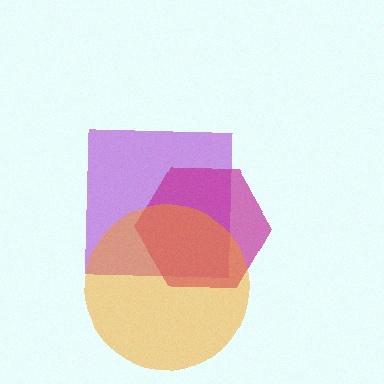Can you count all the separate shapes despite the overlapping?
Yes, there are 3 separate shapes.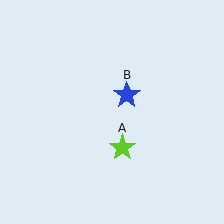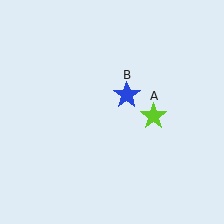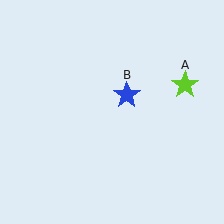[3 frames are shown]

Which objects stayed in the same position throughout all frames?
Blue star (object B) remained stationary.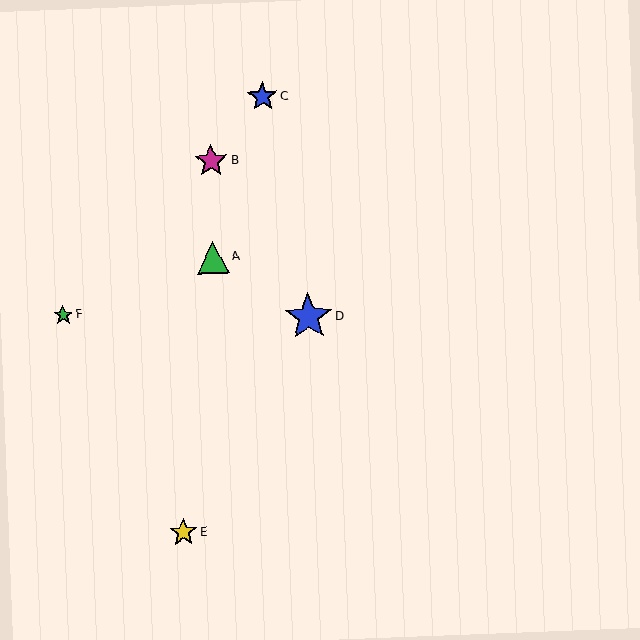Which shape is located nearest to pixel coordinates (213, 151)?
The magenta star (labeled B) at (211, 161) is nearest to that location.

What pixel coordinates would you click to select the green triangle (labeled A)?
Click at (213, 258) to select the green triangle A.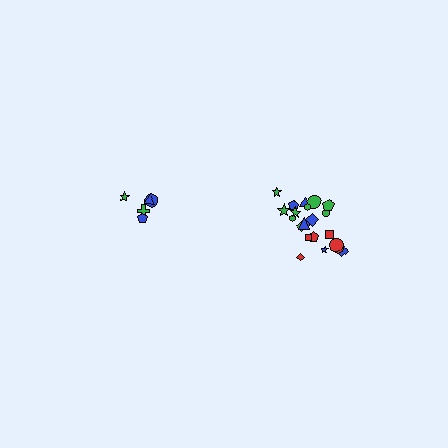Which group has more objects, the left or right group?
The right group.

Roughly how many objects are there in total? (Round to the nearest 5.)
Roughly 25 objects in total.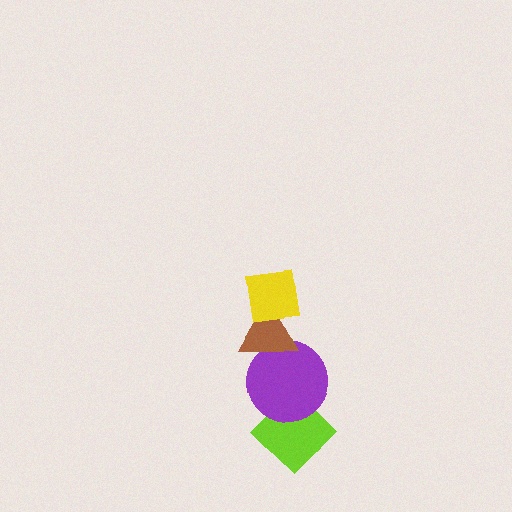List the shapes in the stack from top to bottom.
From top to bottom: the yellow square, the brown triangle, the purple circle, the lime diamond.